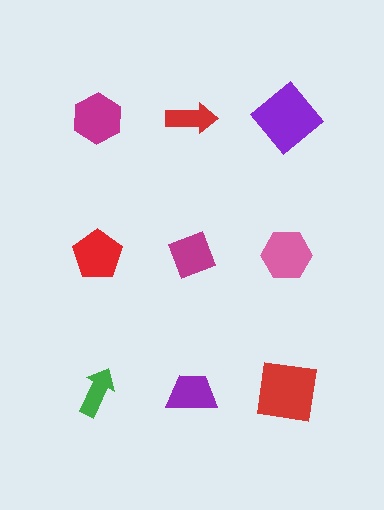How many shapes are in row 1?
3 shapes.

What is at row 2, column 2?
A magenta diamond.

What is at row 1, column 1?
A magenta hexagon.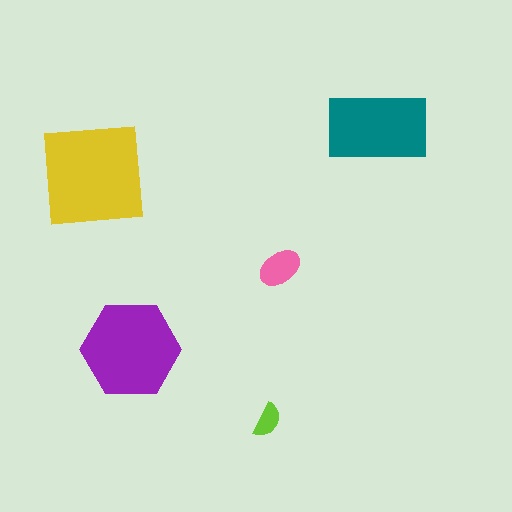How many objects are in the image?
There are 5 objects in the image.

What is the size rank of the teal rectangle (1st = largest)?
3rd.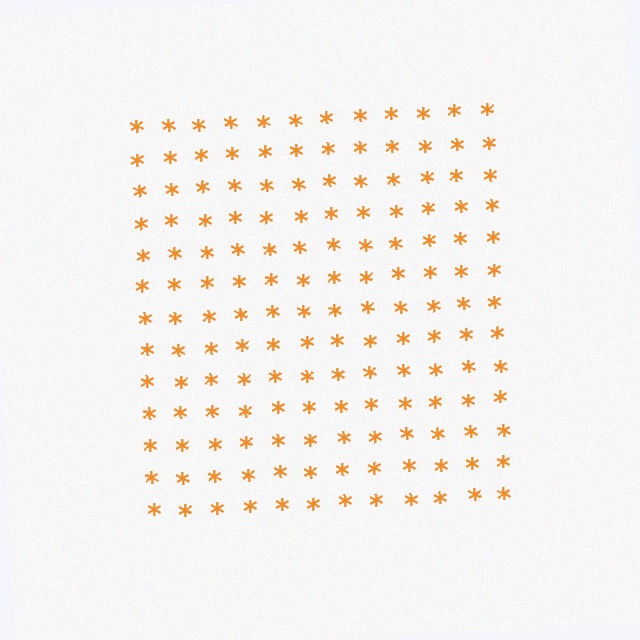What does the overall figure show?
The overall figure shows a square.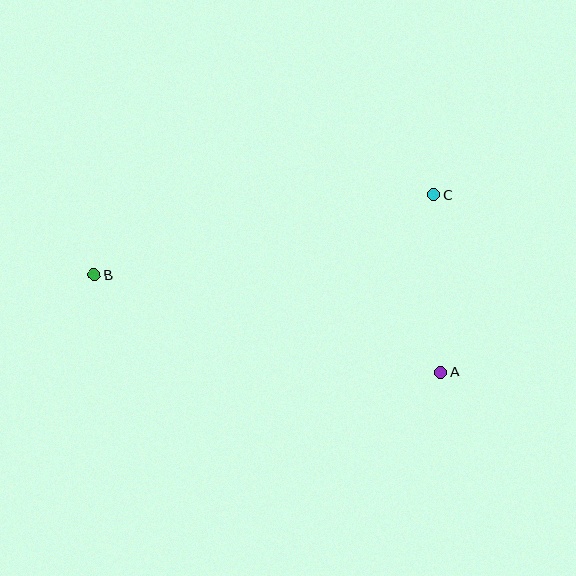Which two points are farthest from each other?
Points A and B are farthest from each other.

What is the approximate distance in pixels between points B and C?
The distance between B and C is approximately 349 pixels.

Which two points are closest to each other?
Points A and C are closest to each other.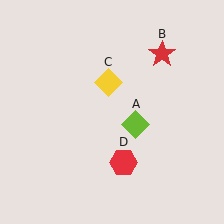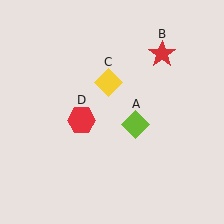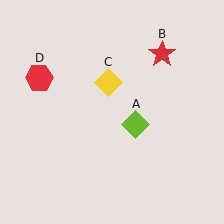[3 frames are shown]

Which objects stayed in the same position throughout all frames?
Lime diamond (object A) and red star (object B) and yellow diamond (object C) remained stationary.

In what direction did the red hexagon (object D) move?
The red hexagon (object D) moved up and to the left.